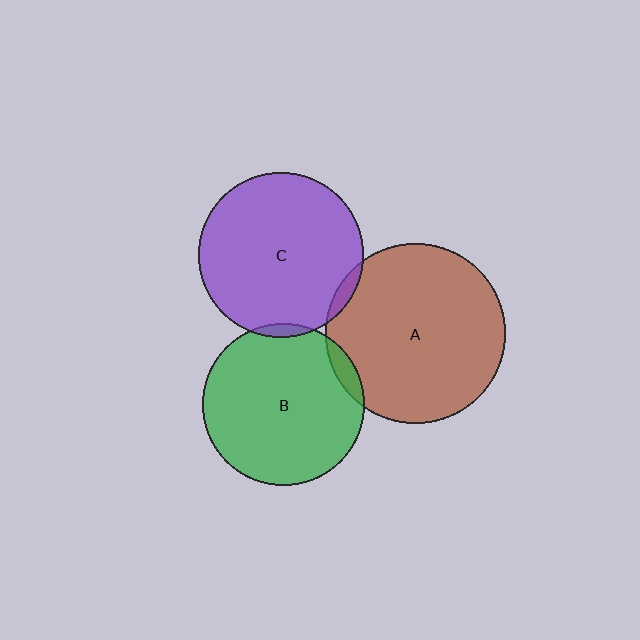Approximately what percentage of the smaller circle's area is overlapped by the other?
Approximately 5%.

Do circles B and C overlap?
Yes.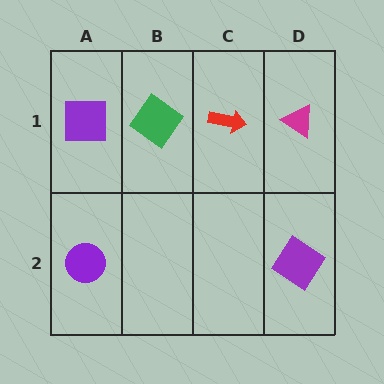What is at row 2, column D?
A purple diamond.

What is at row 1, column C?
A red arrow.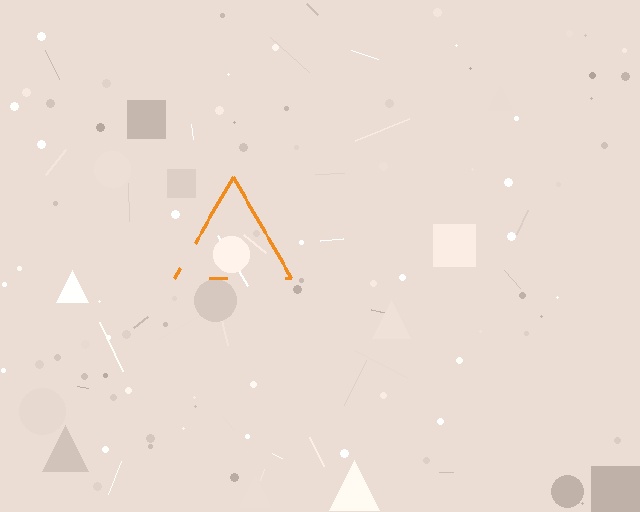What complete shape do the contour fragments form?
The contour fragments form a triangle.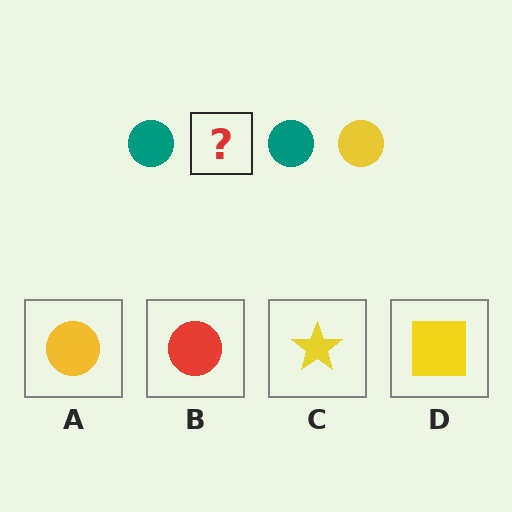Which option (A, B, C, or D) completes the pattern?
A.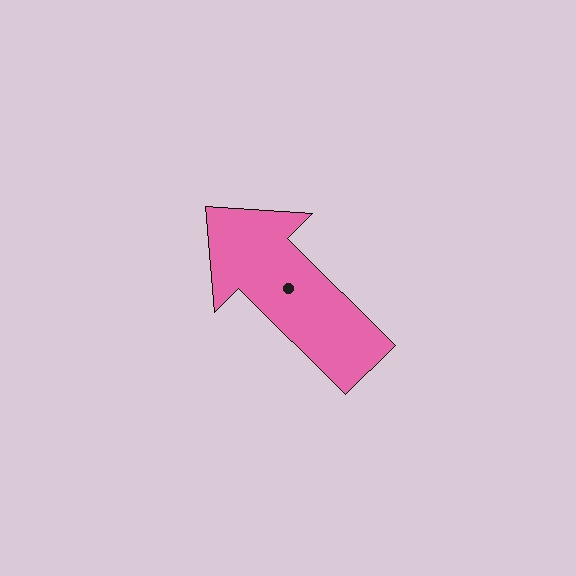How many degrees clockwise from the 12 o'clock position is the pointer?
Approximately 315 degrees.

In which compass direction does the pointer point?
Northwest.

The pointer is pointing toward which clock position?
Roughly 10 o'clock.